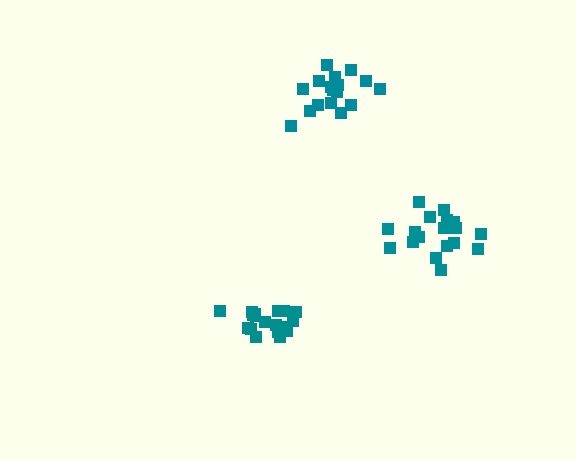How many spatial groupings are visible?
There are 3 spatial groupings.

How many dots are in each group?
Group 1: 18 dots, Group 2: 19 dots, Group 3: 18 dots (55 total).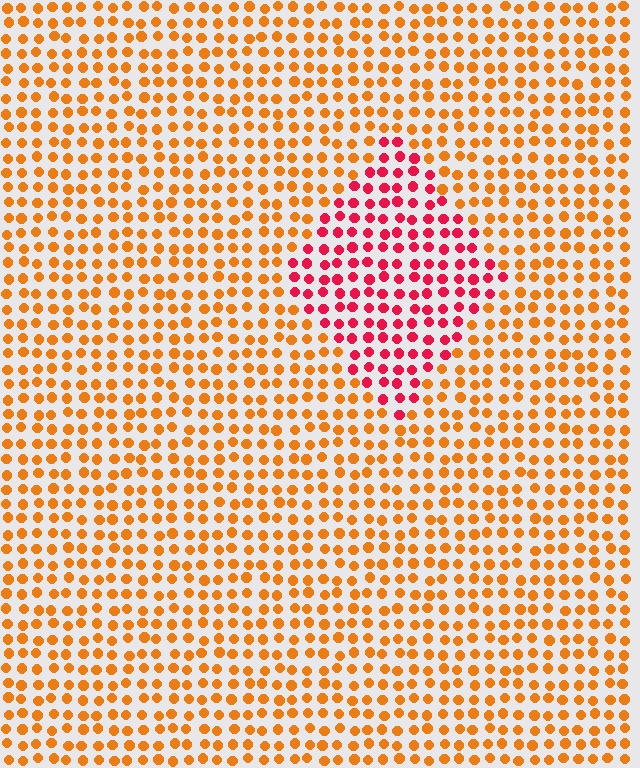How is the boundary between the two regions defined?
The boundary is defined purely by a slight shift in hue (about 44 degrees). Spacing, size, and orientation are identical on both sides.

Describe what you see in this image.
The image is filled with small orange elements in a uniform arrangement. A diamond-shaped region is visible where the elements are tinted to a slightly different hue, forming a subtle color boundary.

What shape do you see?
I see a diamond.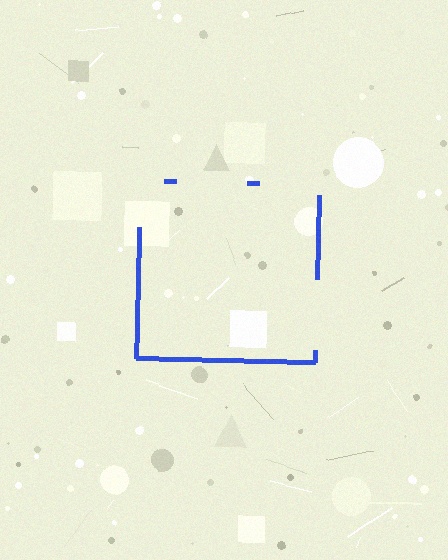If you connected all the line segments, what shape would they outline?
They would outline a square.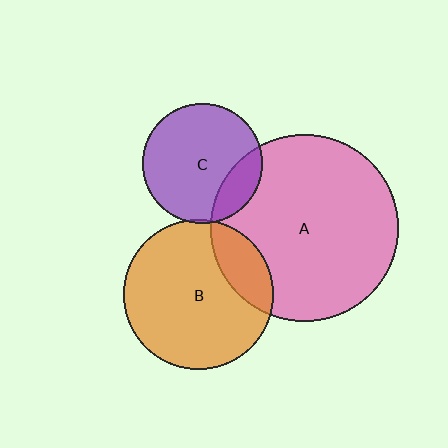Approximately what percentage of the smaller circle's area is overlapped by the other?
Approximately 20%.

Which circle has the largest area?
Circle A (pink).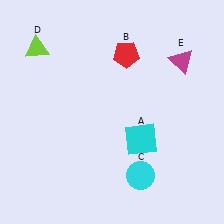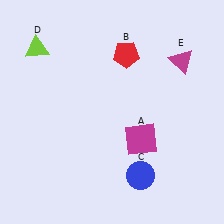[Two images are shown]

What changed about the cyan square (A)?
In Image 1, A is cyan. In Image 2, it changed to magenta.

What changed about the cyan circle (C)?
In Image 1, C is cyan. In Image 2, it changed to blue.